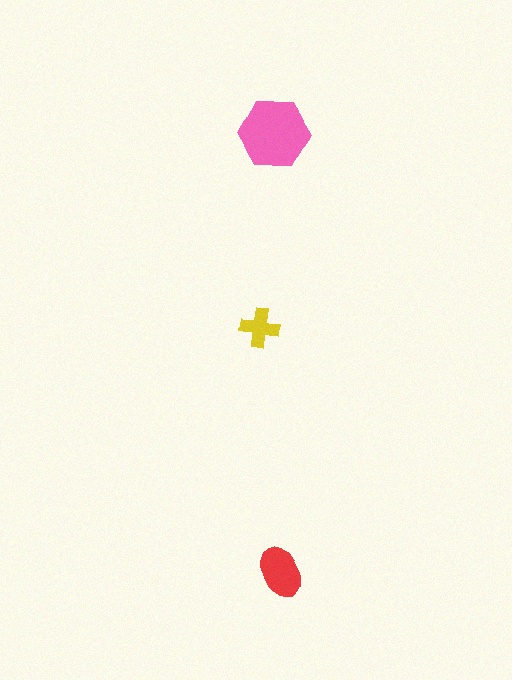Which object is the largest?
The pink hexagon.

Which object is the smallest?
The yellow cross.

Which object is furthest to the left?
The yellow cross is leftmost.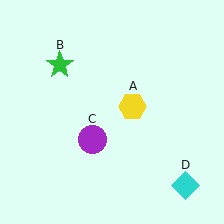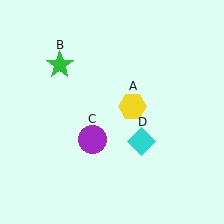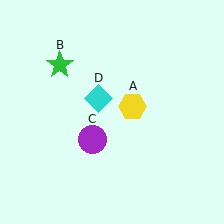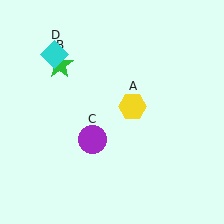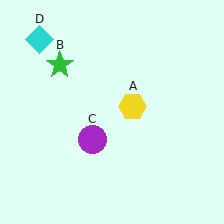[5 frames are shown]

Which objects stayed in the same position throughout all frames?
Yellow hexagon (object A) and green star (object B) and purple circle (object C) remained stationary.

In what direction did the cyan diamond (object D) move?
The cyan diamond (object D) moved up and to the left.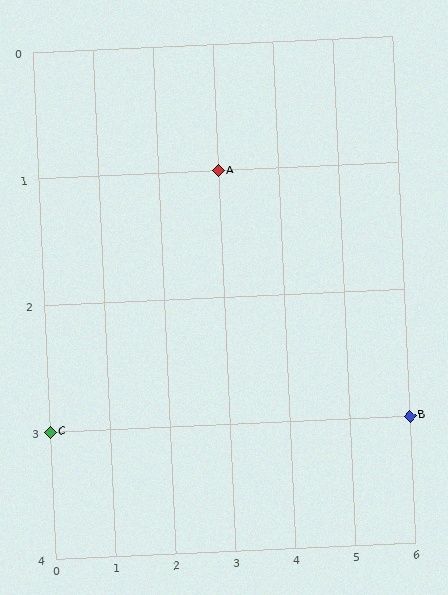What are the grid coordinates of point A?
Point A is at grid coordinates (3, 1).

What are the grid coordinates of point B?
Point B is at grid coordinates (6, 3).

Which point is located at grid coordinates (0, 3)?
Point C is at (0, 3).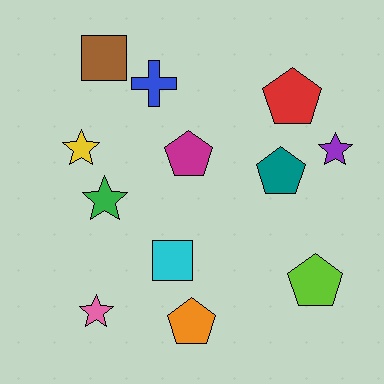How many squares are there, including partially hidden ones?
There are 2 squares.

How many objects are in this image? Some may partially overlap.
There are 12 objects.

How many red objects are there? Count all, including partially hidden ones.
There is 1 red object.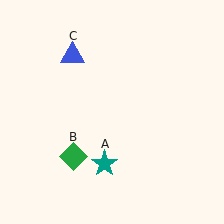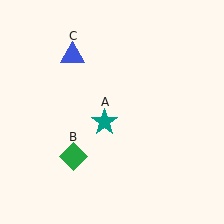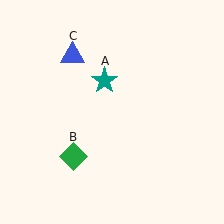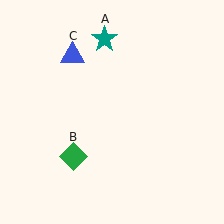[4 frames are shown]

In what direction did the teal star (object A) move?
The teal star (object A) moved up.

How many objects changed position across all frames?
1 object changed position: teal star (object A).